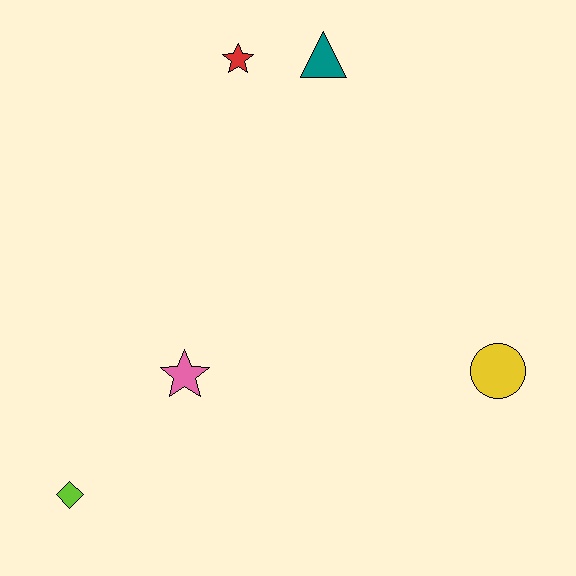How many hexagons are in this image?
There are no hexagons.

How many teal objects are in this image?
There is 1 teal object.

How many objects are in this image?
There are 5 objects.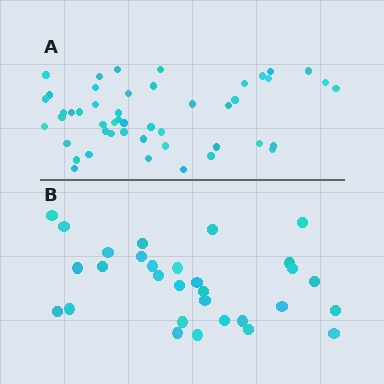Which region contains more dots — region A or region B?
Region A (the top region) has more dots.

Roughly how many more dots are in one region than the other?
Region A has approximately 20 more dots than region B.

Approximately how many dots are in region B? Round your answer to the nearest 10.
About 30 dots.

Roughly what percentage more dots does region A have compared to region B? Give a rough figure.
About 60% more.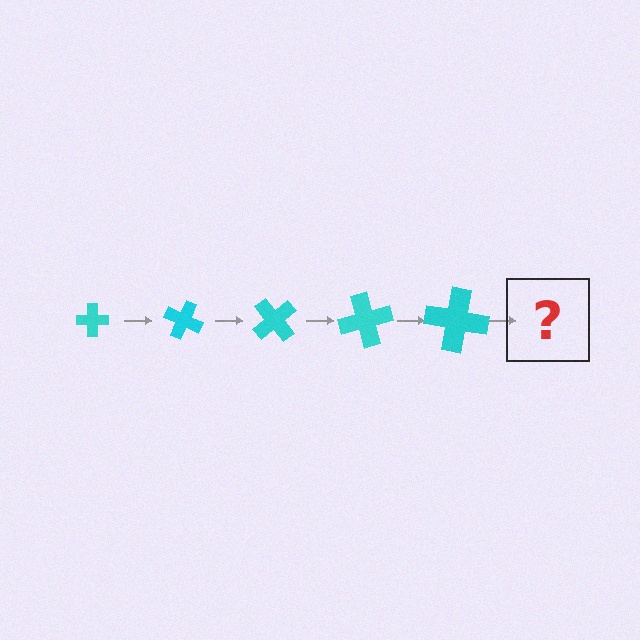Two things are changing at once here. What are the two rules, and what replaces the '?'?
The two rules are that the cross grows larger each step and it rotates 25 degrees each step. The '?' should be a cross, larger than the previous one and rotated 125 degrees from the start.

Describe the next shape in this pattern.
It should be a cross, larger than the previous one and rotated 125 degrees from the start.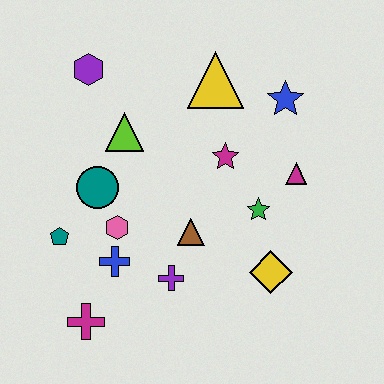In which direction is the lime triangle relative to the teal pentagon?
The lime triangle is above the teal pentagon.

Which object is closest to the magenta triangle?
The green star is closest to the magenta triangle.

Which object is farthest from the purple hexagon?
The yellow diamond is farthest from the purple hexagon.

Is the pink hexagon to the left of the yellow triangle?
Yes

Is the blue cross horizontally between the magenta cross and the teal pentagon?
No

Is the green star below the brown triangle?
No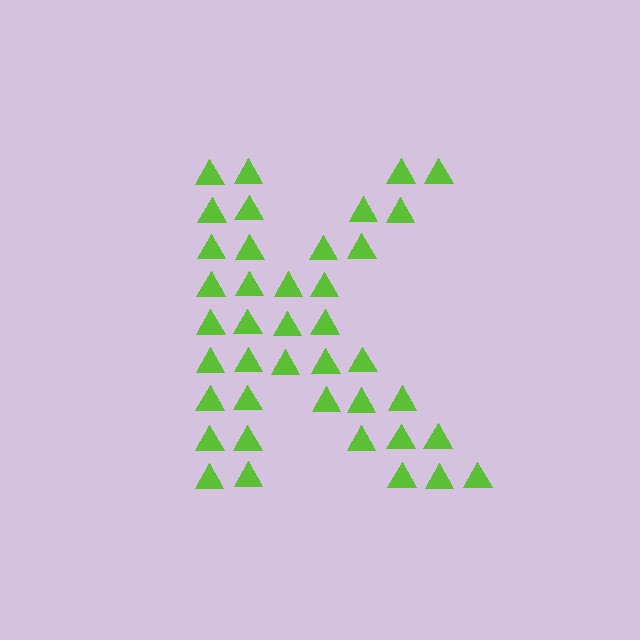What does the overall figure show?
The overall figure shows the letter K.